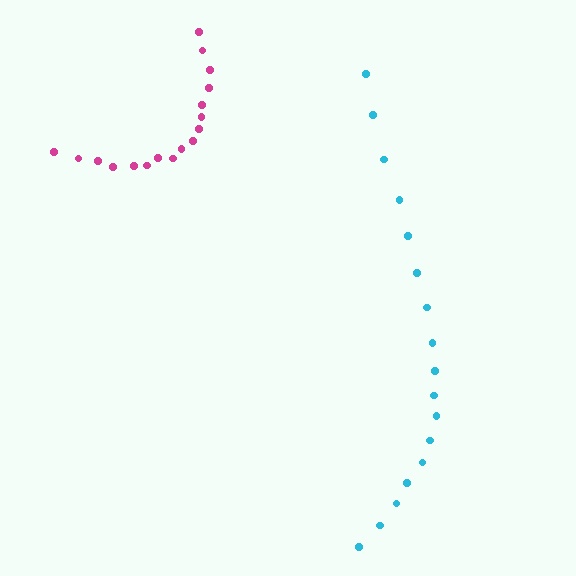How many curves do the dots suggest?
There are 2 distinct paths.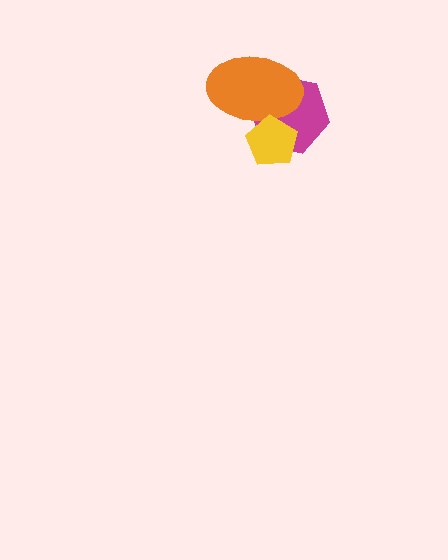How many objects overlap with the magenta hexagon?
2 objects overlap with the magenta hexagon.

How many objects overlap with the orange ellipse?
2 objects overlap with the orange ellipse.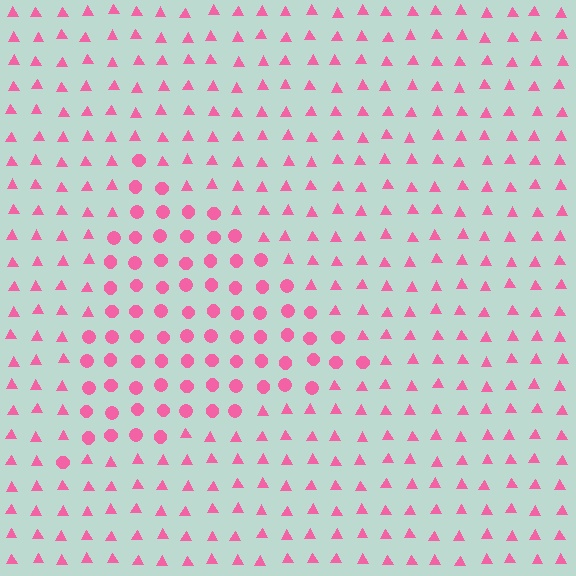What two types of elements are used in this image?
The image uses circles inside the triangle region and triangles outside it.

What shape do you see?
I see a triangle.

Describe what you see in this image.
The image is filled with small pink elements arranged in a uniform grid. A triangle-shaped region contains circles, while the surrounding area contains triangles. The boundary is defined purely by the change in element shape.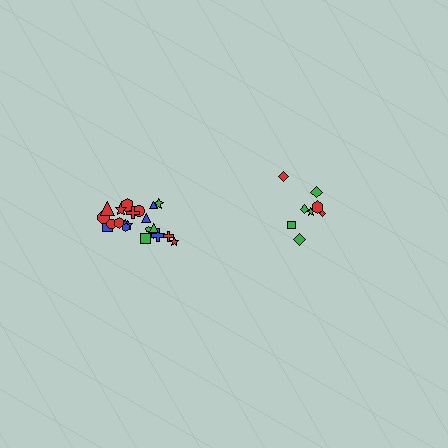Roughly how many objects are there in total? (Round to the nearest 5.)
Roughly 30 objects in total.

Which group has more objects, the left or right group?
The left group.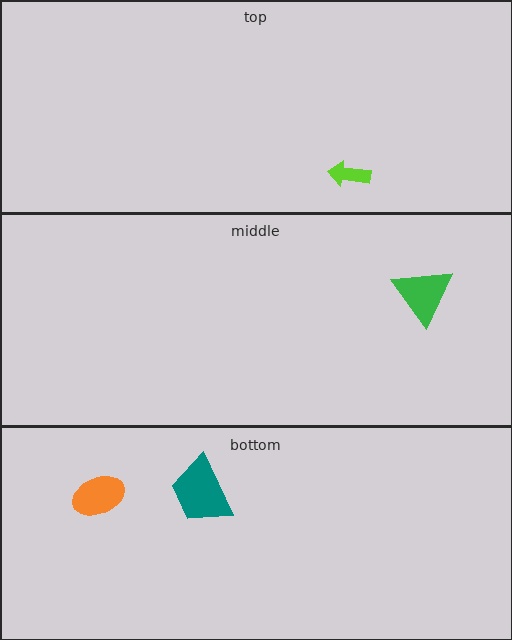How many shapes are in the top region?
1.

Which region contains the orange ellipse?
The bottom region.